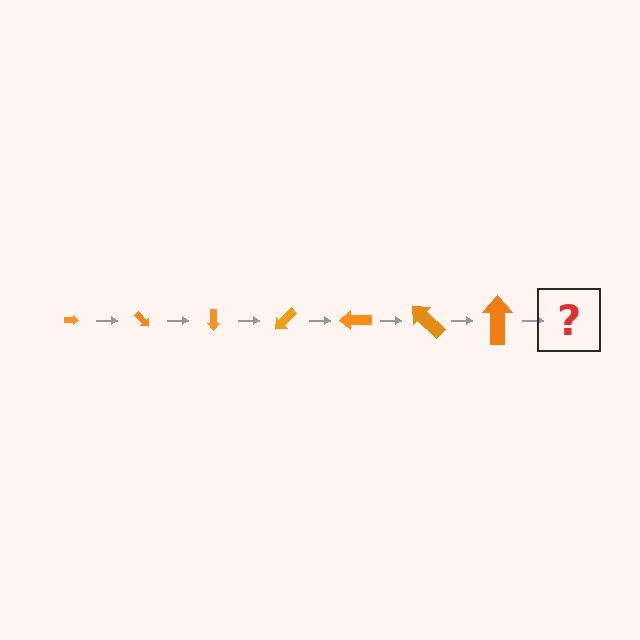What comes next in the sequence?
The next element should be an arrow, larger than the previous one and rotated 315 degrees from the start.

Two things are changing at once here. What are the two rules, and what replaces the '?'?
The two rules are that the arrow grows larger each step and it rotates 45 degrees each step. The '?' should be an arrow, larger than the previous one and rotated 315 degrees from the start.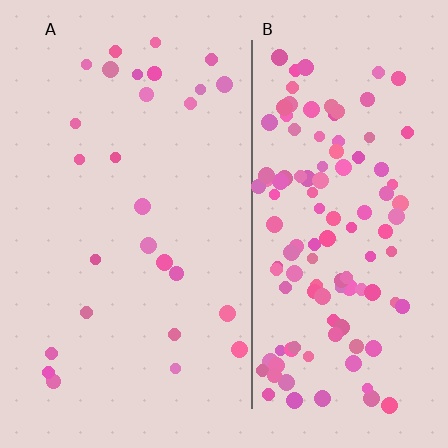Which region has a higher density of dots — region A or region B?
B (the right).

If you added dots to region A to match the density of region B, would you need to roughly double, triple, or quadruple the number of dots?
Approximately quadruple.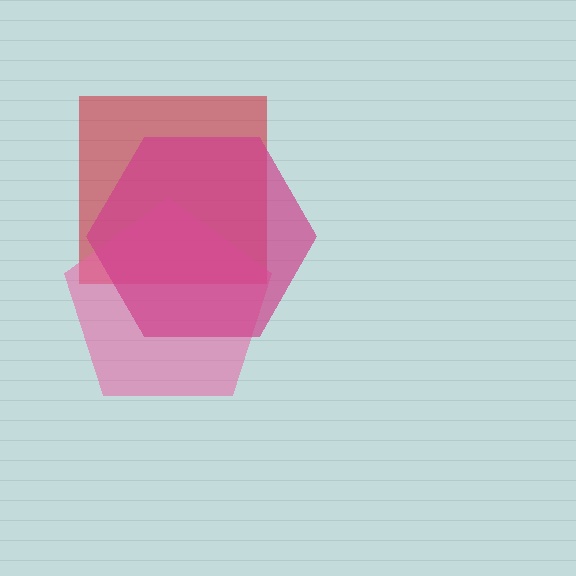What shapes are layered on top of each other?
The layered shapes are: a red square, a pink pentagon, a magenta hexagon.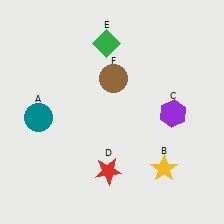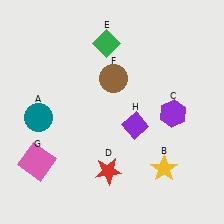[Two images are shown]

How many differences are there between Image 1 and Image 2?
There are 2 differences between the two images.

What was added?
A pink square (G), a purple diamond (H) were added in Image 2.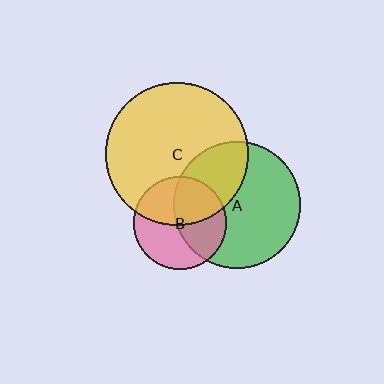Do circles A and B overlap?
Yes.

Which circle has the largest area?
Circle C (yellow).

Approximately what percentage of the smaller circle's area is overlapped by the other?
Approximately 45%.